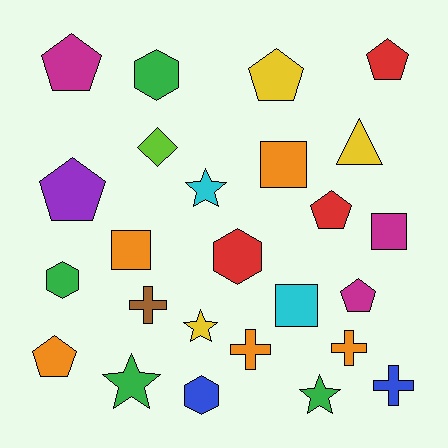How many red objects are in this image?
There are 3 red objects.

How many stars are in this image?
There are 4 stars.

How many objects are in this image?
There are 25 objects.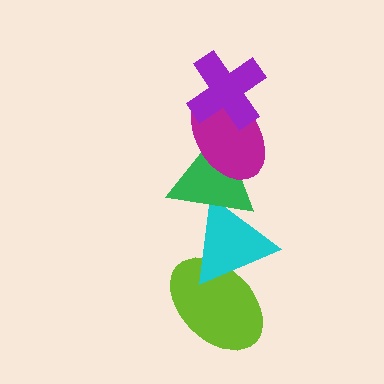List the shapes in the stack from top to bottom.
From top to bottom: the purple cross, the magenta ellipse, the green triangle, the cyan triangle, the lime ellipse.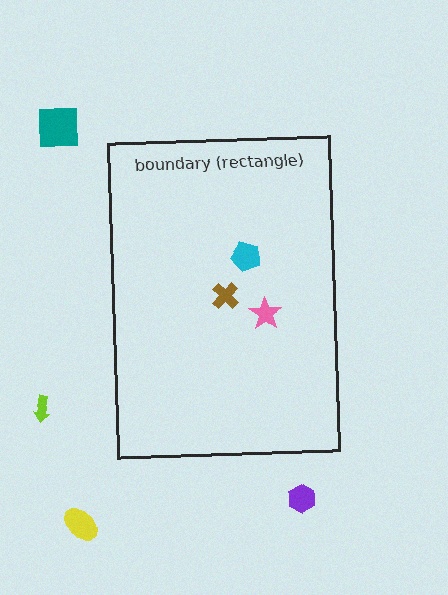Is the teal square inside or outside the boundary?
Outside.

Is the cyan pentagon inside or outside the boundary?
Inside.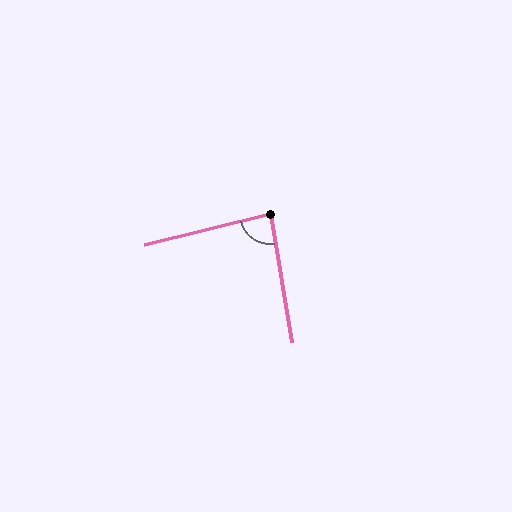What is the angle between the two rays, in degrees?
Approximately 85 degrees.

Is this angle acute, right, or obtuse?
It is approximately a right angle.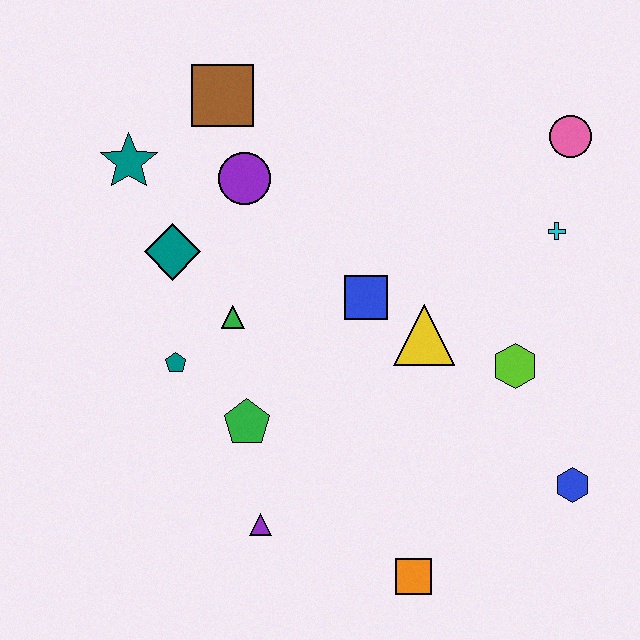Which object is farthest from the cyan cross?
The teal star is farthest from the cyan cross.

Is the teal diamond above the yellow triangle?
Yes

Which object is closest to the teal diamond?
The green triangle is closest to the teal diamond.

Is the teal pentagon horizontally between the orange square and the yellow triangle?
No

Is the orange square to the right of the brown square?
Yes